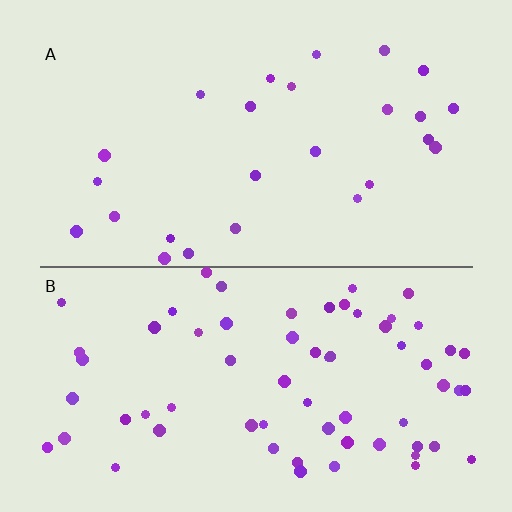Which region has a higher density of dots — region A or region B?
B (the bottom).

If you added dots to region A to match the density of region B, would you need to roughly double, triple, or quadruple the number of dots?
Approximately triple.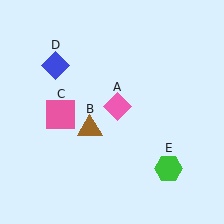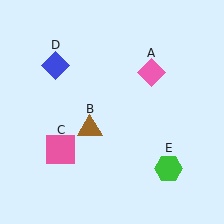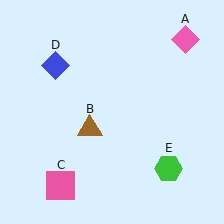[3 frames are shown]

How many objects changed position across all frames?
2 objects changed position: pink diamond (object A), pink square (object C).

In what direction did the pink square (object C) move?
The pink square (object C) moved down.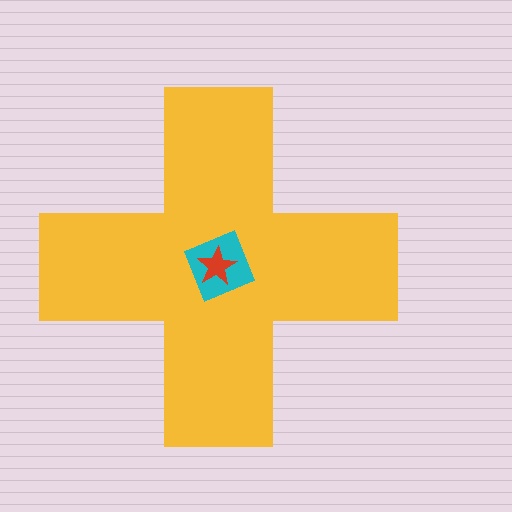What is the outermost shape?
The yellow cross.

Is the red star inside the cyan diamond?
Yes.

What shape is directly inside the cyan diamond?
The red star.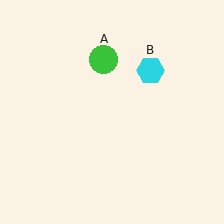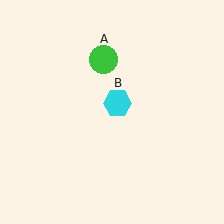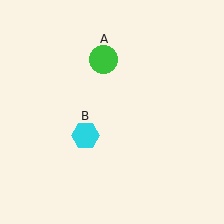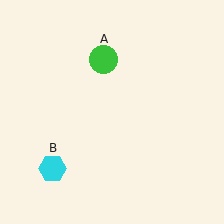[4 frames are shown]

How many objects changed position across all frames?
1 object changed position: cyan hexagon (object B).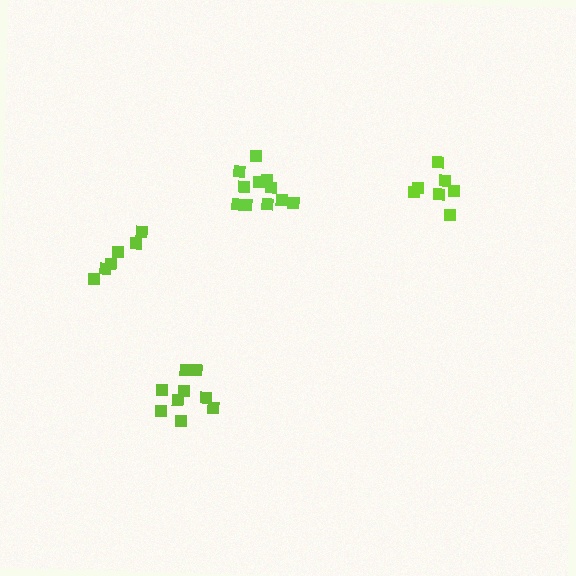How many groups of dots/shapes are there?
There are 4 groups.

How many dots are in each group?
Group 1: 9 dots, Group 2: 11 dots, Group 3: 6 dots, Group 4: 7 dots (33 total).